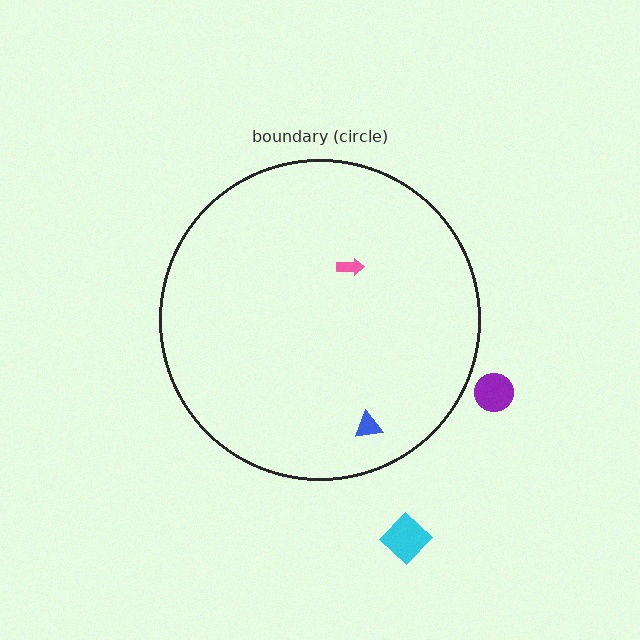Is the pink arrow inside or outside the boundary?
Inside.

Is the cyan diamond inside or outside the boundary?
Outside.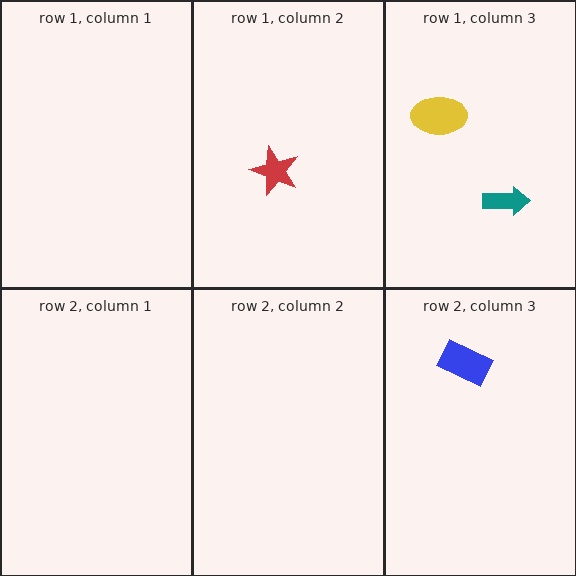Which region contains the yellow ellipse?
The row 1, column 3 region.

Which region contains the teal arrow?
The row 1, column 3 region.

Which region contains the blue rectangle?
The row 2, column 3 region.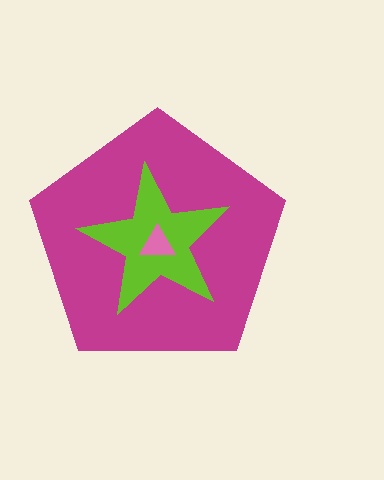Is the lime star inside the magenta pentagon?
Yes.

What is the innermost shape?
The pink triangle.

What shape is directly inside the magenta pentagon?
The lime star.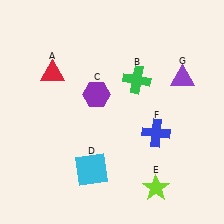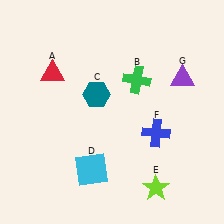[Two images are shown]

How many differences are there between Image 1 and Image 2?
There is 1 difference between the two images.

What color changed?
The hexagon (C) changed from purple in Image 1 to teal in Image 2.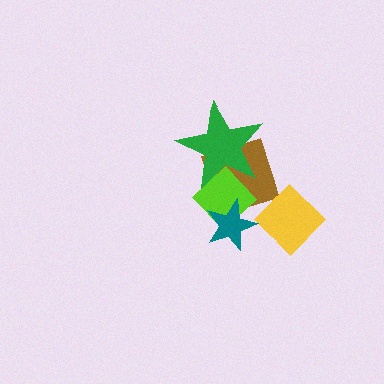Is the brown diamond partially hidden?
Yes, it is partially covered by another shape.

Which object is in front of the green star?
The lime diamond is in front of the green star.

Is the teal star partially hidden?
No, no other shape covers it.